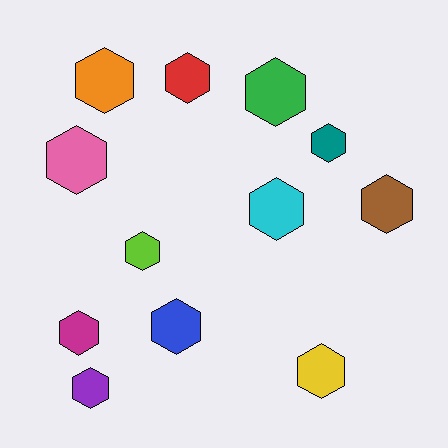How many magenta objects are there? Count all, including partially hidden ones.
There is 1 magenta object.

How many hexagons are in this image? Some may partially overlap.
There are 12 hexagons.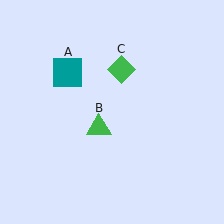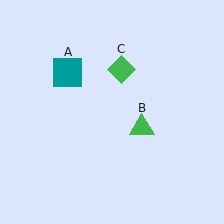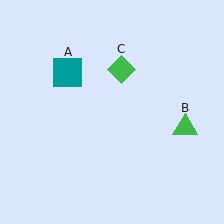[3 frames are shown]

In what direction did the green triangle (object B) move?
The green triangle (object B) moved right.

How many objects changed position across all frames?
1 object changed position: green triangle (object B).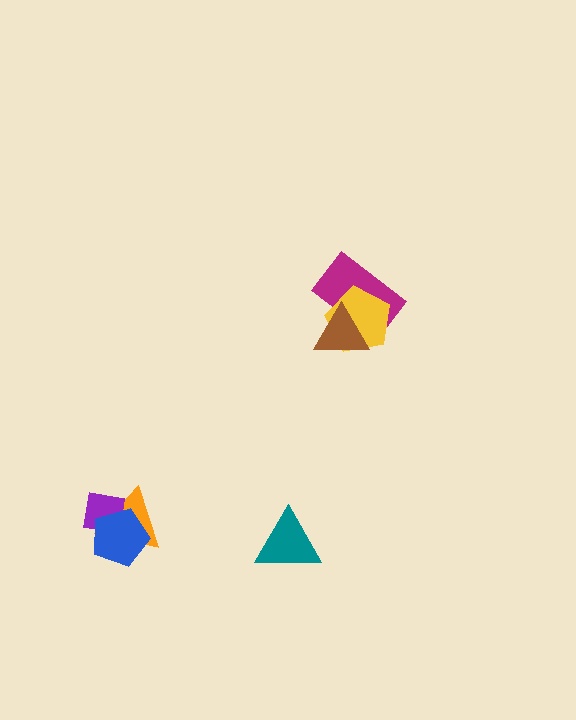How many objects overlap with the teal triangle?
0 objects overlap with the teal triangle.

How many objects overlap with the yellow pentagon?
2 objects overlap with the yellow pentagon.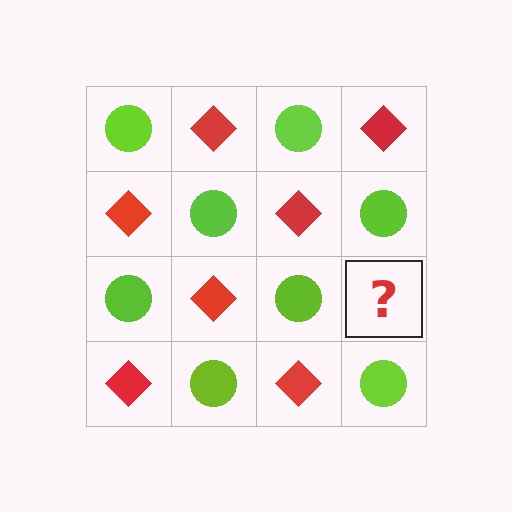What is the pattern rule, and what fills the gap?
The rule is that it alternates lime circle and red diamond in a checkerboard pattern. The gap should be filled with a red diamond.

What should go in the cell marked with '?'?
The missing cell should contain a red diamond.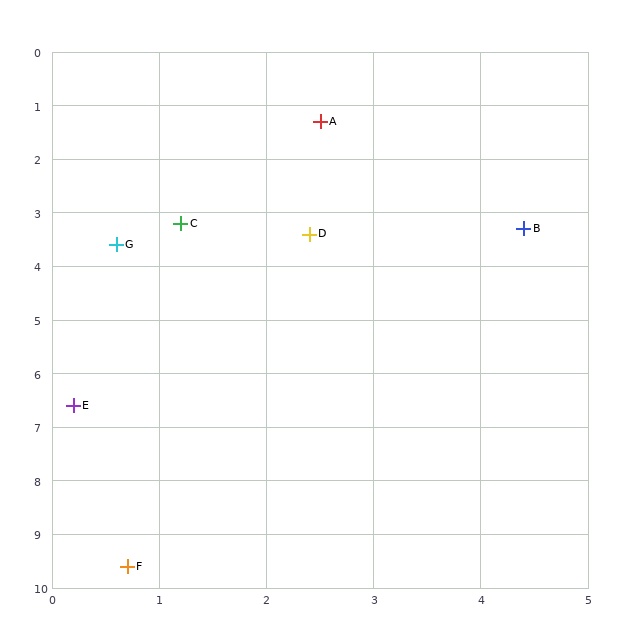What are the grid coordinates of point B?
Point B is at approximately (4.4, 3.3).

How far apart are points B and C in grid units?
Points B and C are about 3.2 grid units apart.